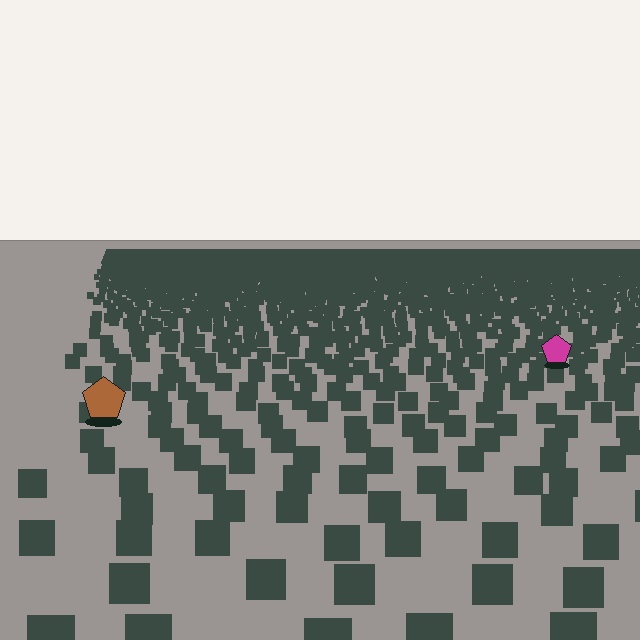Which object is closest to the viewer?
The brown pentagon is closest. The texture marks near it are larger and more spread out.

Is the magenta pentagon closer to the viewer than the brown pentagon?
No. The brown pentagon is closer — you can tell from the texture gradient: the ground texture is coarser near it.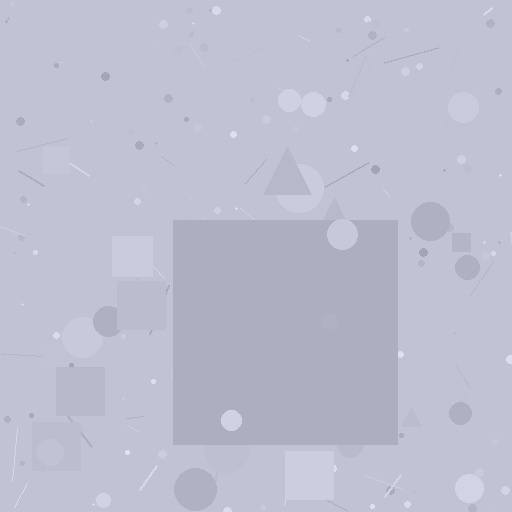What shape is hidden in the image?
A square is hidden in the image.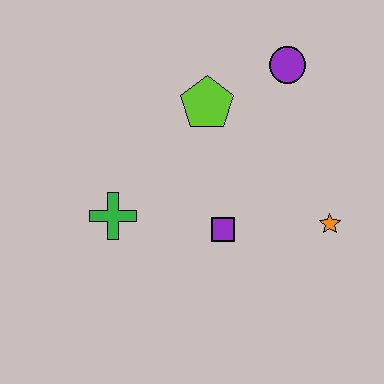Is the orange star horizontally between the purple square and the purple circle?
No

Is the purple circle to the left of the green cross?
No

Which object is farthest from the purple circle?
The green cross is farthest from the purple circle.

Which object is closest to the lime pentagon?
The purple circle is closest to the lime pentagon.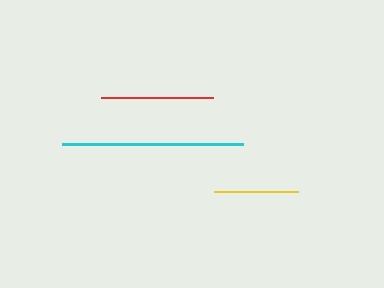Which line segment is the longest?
The cyan line is the longest at approximately 181 pixels.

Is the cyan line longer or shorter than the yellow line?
The cyan line is longer than the yellow line.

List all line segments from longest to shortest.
From longest to shortest: cyan, red, yellow.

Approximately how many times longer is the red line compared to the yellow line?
The red line is approximately 1.3 times the length of the yellow line.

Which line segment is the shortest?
The yellow line is the shortest at approximately 84 pixels.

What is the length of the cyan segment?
The cyan segment is approximately 181 pixels long.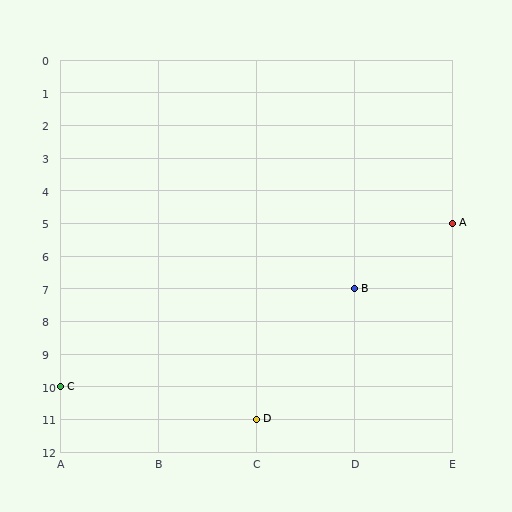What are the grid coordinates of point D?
Point D is at grid coordinates (C, 11).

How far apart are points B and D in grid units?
Points B and D are 1 column and 4 rows apart (about 4.1 grid units diagonally).